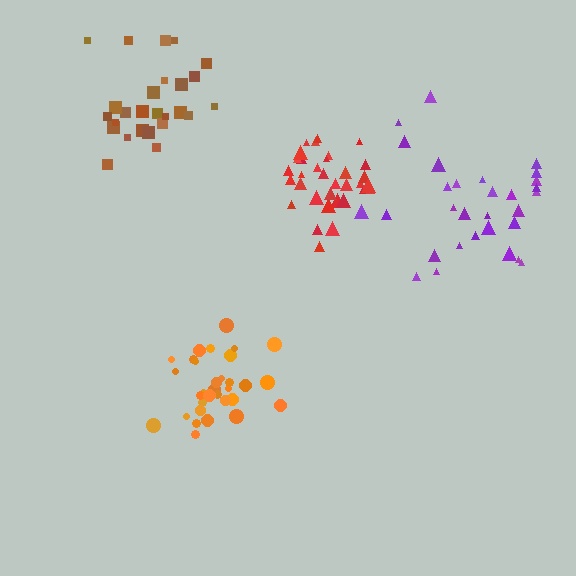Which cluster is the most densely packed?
Red.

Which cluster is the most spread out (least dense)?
Purple.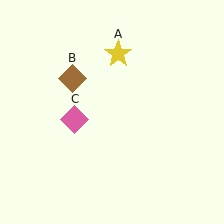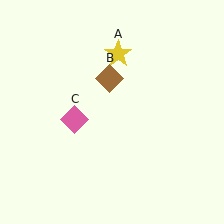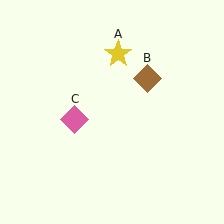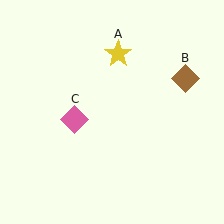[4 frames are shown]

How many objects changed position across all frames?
1 object changed position: brown diamond (object B).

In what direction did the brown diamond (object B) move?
The brown diamond (object B) moved right.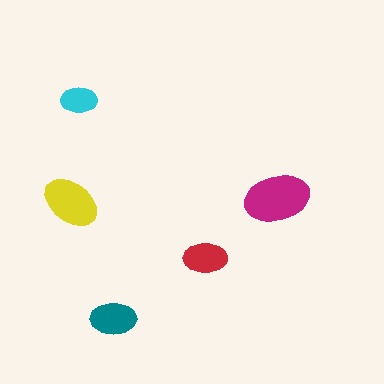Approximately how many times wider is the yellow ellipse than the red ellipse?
About 1.5 times wider.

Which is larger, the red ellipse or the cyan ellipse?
The red one.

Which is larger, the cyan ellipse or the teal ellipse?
The teal one.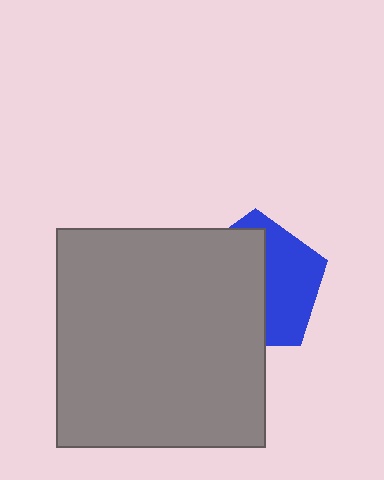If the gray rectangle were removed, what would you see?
You would see the complete blue pentagon.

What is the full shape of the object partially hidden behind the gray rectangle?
The partially hidden object is a blue pentagon.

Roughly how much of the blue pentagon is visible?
A small part of it is visible (roughly 43%).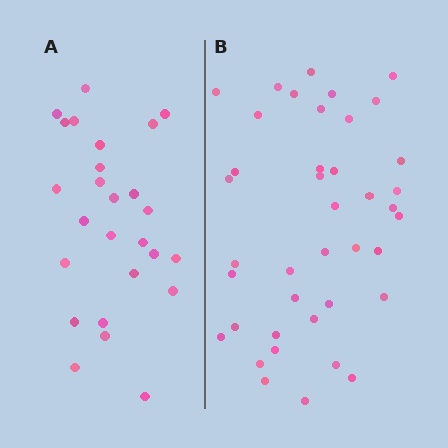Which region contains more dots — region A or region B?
Region B (the right region) has more dots.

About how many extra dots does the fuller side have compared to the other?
Region B has approximately 15 more dots than region A.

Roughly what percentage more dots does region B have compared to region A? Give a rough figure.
About 55% more.